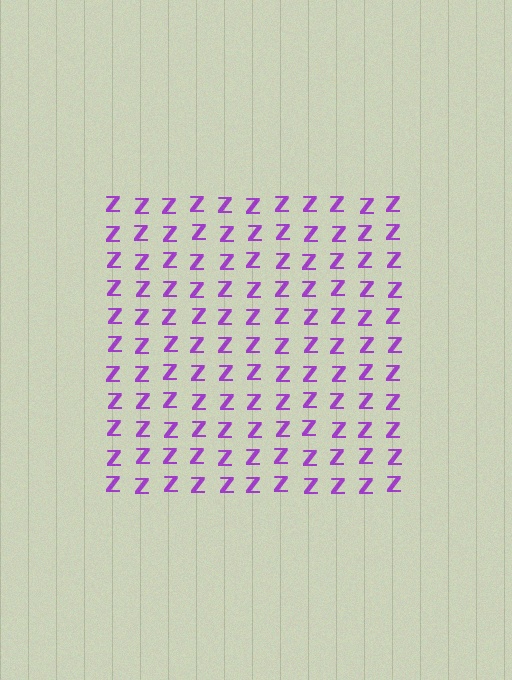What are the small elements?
The small elements are letter Z's.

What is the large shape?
The large shape is a square.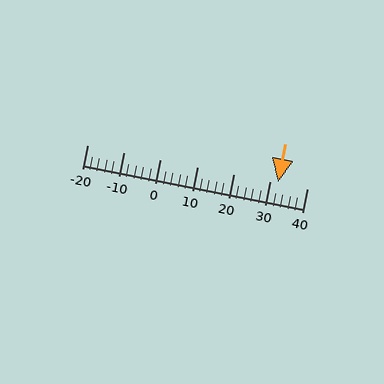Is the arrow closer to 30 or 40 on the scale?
The arrow is closer to 30.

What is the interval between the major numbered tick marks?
The major tick marks are spaced 10 units apart.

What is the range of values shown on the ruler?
The ruler shows values from -20 to 40.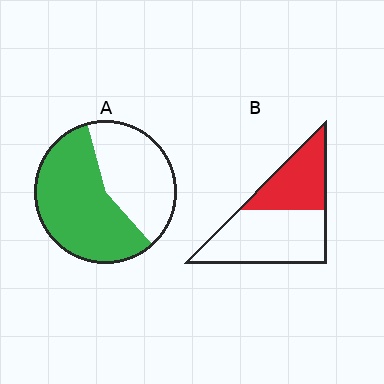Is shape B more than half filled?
No.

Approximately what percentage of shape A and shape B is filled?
A is approximately 60% and B is approximately 40%.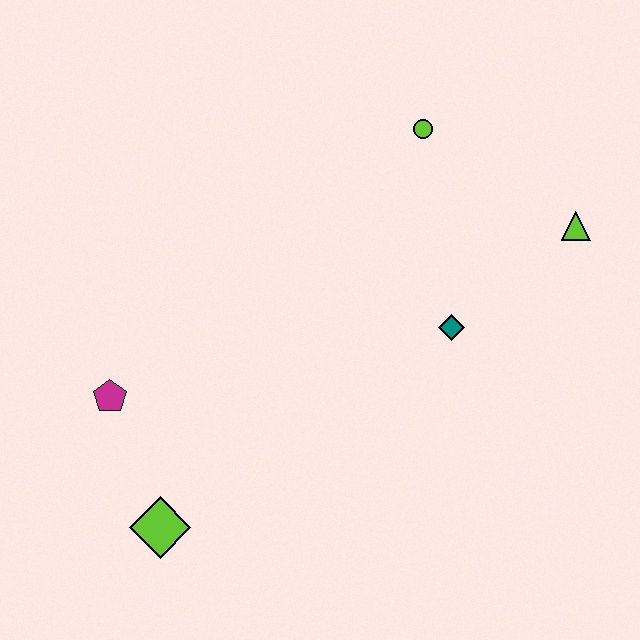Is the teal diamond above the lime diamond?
Yes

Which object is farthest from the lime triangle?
The lime diamond is farthest from the lime triangle.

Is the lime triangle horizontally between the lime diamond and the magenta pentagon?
No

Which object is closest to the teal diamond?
The lime triangle is closest to the teal diamond.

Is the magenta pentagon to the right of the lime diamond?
No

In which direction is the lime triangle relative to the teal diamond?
The lime triangle is to the right of the teal diamond.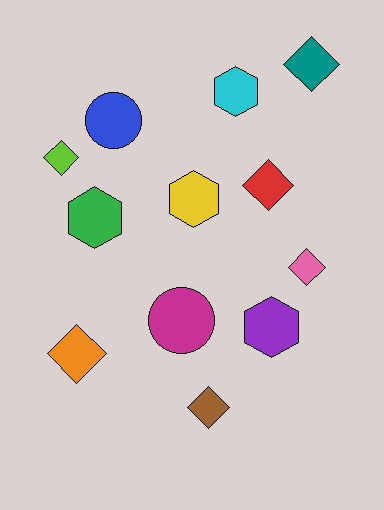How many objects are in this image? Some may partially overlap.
There are 12 objects.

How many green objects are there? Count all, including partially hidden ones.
There is 1 green object.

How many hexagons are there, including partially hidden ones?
There are 4 hexagons.